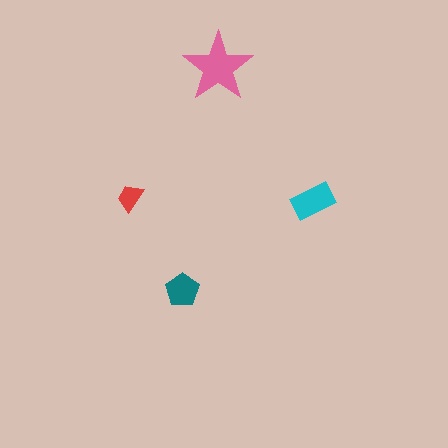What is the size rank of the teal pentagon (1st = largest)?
3rd.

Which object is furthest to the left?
The red trapezoid is leftmost.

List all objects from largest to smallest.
The pink star, the cyan rectangle, the teal pentagon, the red trapezoid.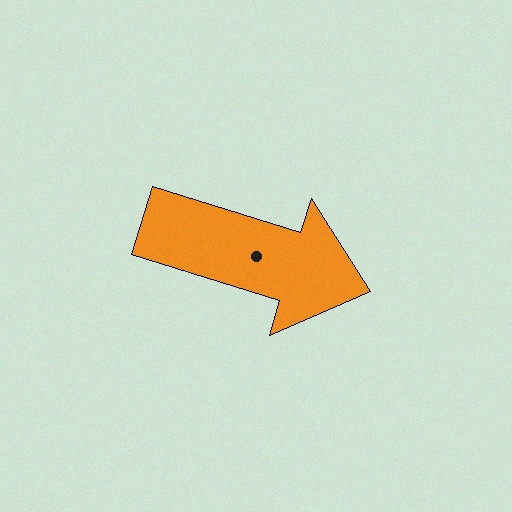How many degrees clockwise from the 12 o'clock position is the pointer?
Approximately 107 degrees.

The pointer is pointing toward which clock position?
Roughly 4 o'clock.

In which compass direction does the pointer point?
East.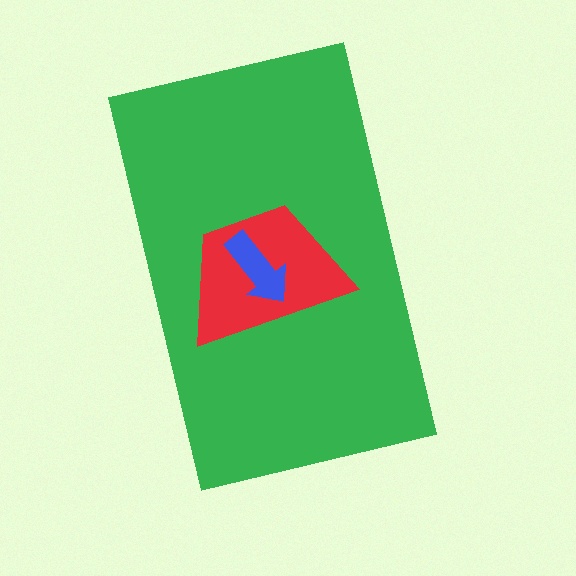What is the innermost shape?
The blue arrow.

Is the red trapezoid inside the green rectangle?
Yes.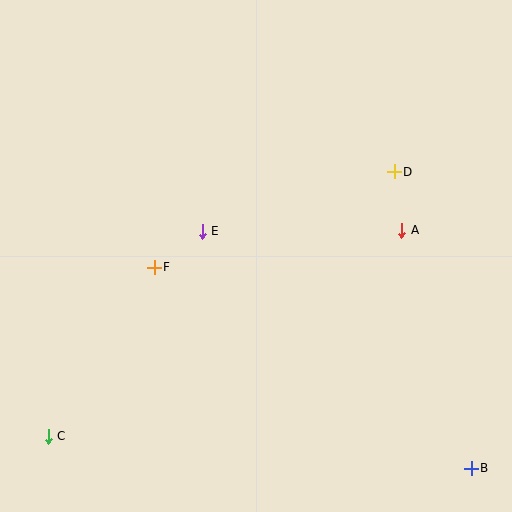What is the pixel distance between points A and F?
The distance between A and F is 250 pixels.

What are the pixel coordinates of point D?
Point D is at (394, 172).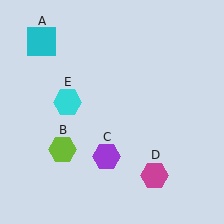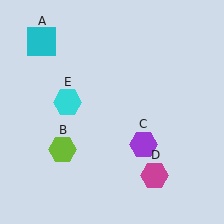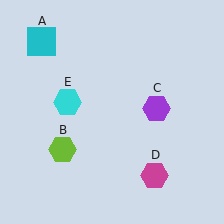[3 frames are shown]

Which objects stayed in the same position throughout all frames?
Cyan square (object A) and lime hexagon (object B) and magenta hexagon (object D) and cyan hexagon (object E) remained stationary.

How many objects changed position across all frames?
1 object changed position: purple hexagon (object C).